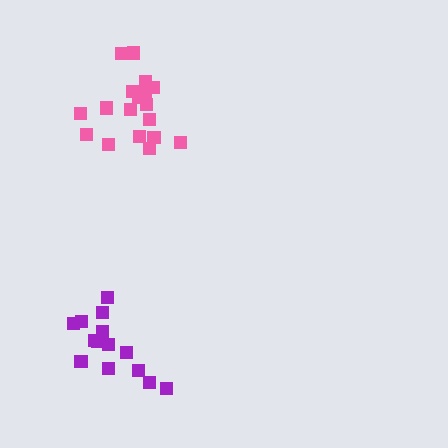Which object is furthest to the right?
The pink cluster is rightmost.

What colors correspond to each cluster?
The clusters are colored: purple, pink.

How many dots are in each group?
Group 1: 14 dots, Group 2: 18 dots (32 total).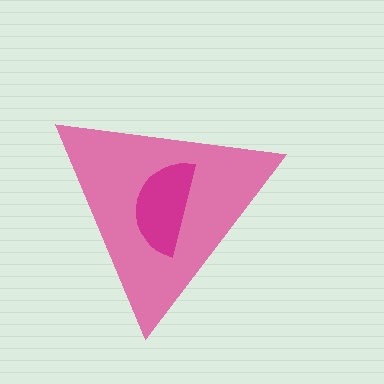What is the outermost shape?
The pink triangle.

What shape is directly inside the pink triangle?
The magenta semicircle.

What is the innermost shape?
The magenta semicircle.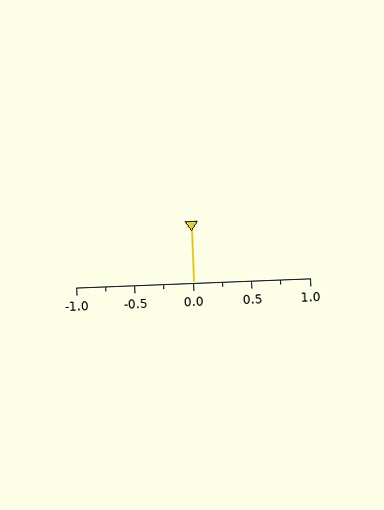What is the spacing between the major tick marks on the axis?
The major ticks are spaced 0.5 apart.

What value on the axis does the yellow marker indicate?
The marker indicates approximately 0.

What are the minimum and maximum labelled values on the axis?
The axis runs from -1.0 to 1.0.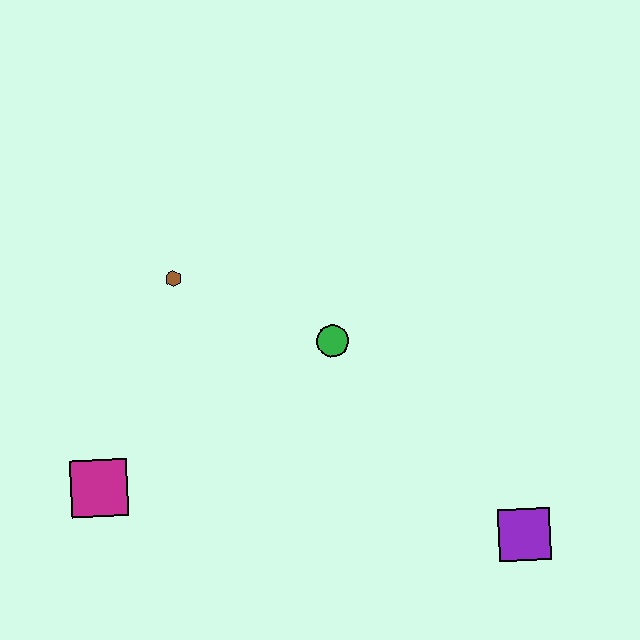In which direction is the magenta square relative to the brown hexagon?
The magenta square is below the brown hexagon.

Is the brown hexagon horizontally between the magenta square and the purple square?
Yes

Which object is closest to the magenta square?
The brown hexagon is closest to the magenta square.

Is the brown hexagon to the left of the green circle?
Yes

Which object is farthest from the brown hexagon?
The purple square is farthest from the brown hexagon.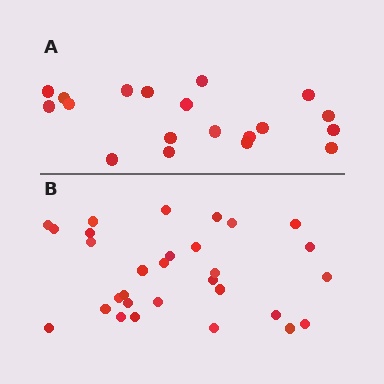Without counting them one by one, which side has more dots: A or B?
Region B (the bottom region) has more dots.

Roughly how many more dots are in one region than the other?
Region B has roughly 12 or so more dots than region A.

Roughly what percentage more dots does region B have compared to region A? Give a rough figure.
About 60% more.